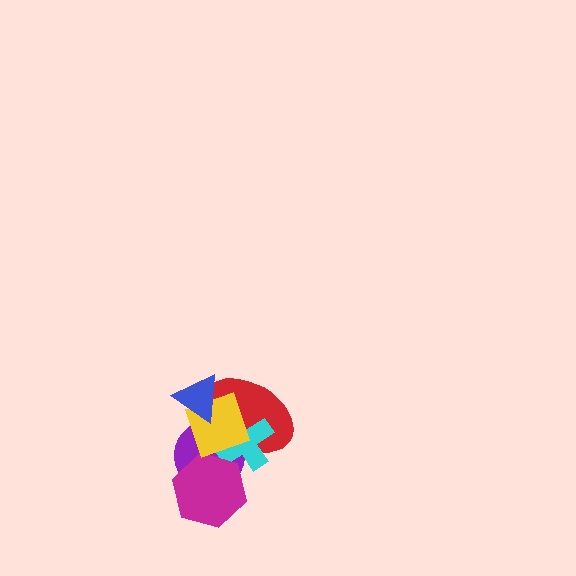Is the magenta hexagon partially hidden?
Yes, it is partially covered by another shape.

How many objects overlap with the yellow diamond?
5 objects overlap with the yellow diamond.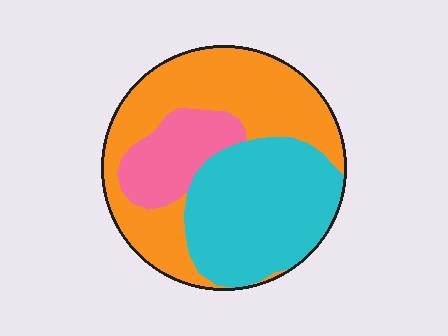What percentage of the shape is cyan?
Cyan covers around 40% of the shape.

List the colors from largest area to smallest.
From largest to smallest: orange, cyan, pink.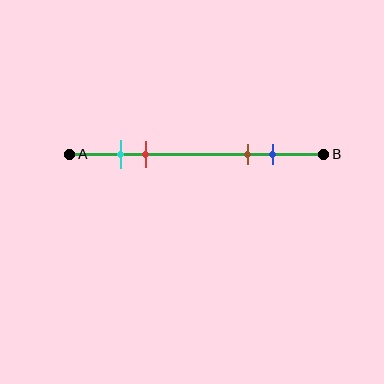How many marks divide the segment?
There are 4 marks dividing the segment.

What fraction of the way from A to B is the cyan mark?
The cyan mark is approximately 20% (0.2) of the way from A to B.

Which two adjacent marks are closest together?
The cyan and red marks are the closest adjacent pair.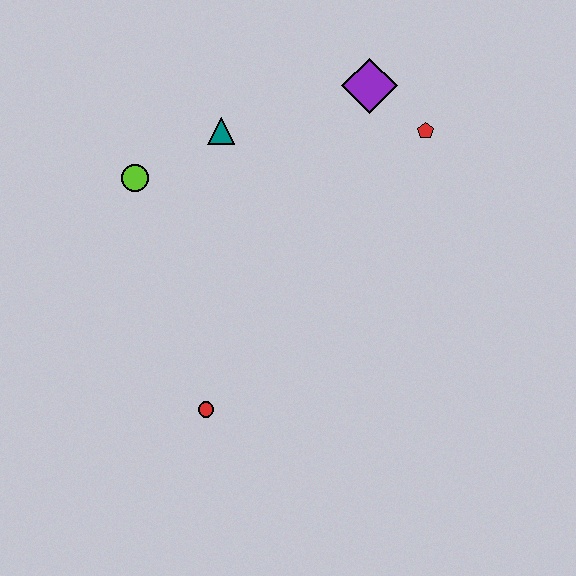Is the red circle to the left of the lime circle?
No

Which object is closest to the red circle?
The lime circle is closest to the red circle.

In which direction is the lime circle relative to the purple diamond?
The lime circle is to the left of the purple diamond.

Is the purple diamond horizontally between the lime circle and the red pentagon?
Yes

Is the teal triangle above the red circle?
Yes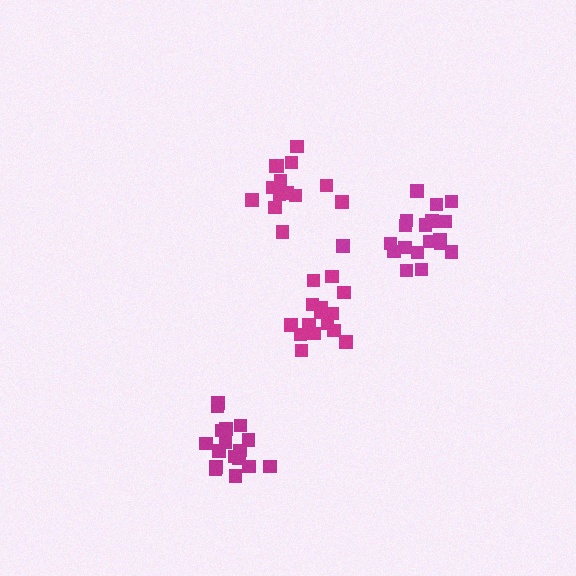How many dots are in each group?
Group 1: 16 dots, Group 2: 19 dots, Group 3: 17 dots, Group 4: 14 dots (66 total).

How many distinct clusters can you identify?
There are 4 distinct clusters.